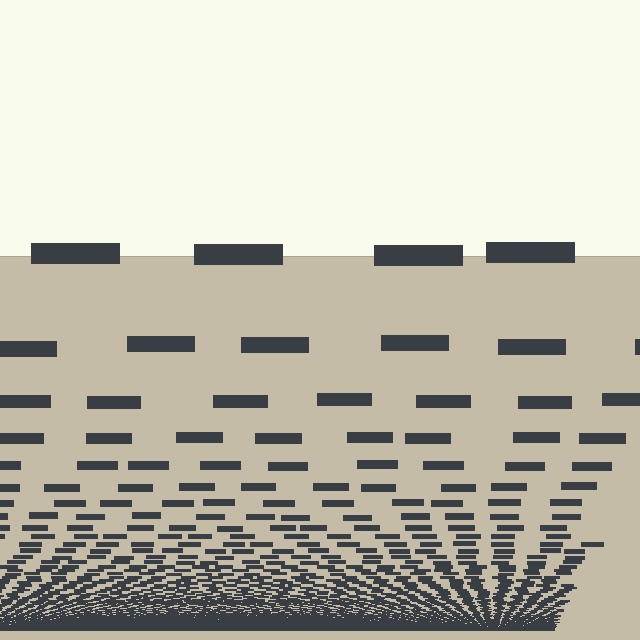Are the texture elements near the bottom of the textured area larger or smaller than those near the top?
Smaller. The gradient is inverted — elements near the bottom are smaller and denser.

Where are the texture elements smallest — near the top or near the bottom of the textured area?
Near the bottom.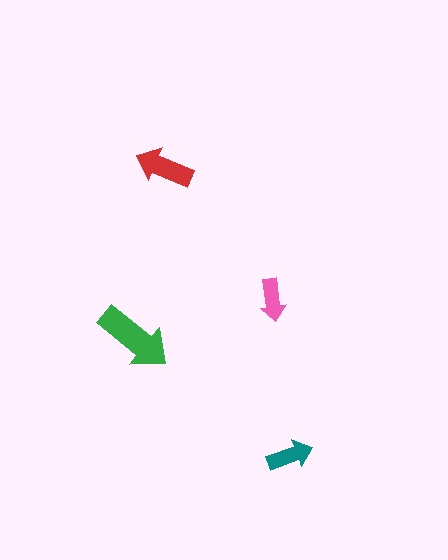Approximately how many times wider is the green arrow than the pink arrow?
About 2 times wider.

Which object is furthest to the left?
The green arrow is leftmost.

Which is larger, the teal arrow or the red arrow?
The red one.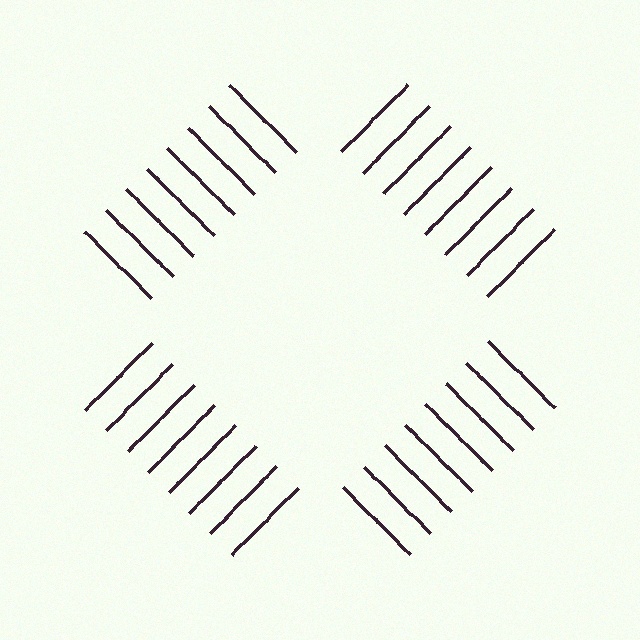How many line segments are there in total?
32 — 8 along each of the 4 edges.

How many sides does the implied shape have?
4 sides — the line-ends trace a square.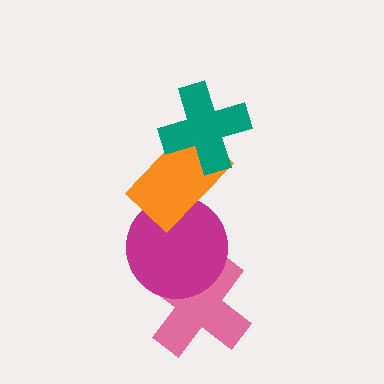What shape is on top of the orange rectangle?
The teal cross is on top of the orange rectangle.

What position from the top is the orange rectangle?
The orange rectangle is 2nd from the top.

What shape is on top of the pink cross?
The magenta circle is on top of the pink cross.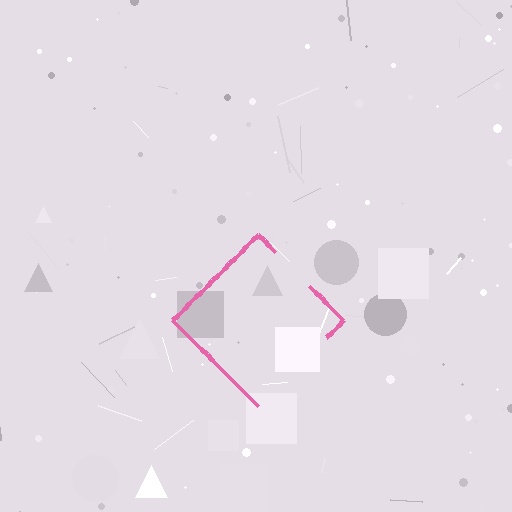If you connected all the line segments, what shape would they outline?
They would outline a diamond.